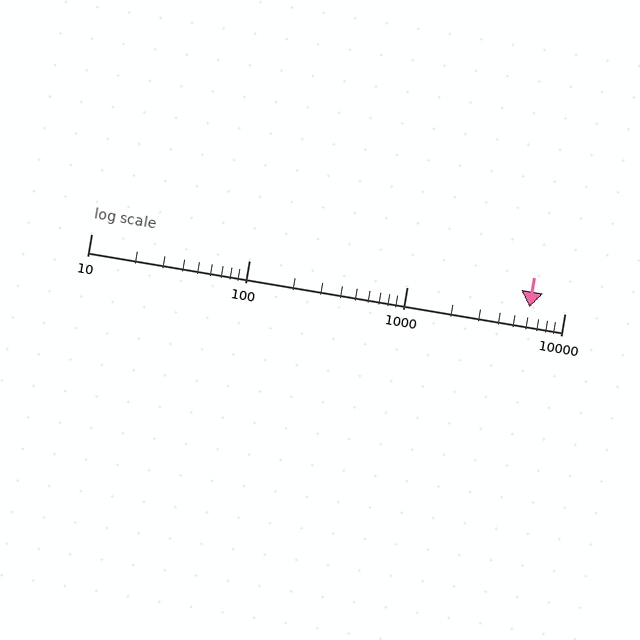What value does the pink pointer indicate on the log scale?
The pointer indicates approximately 6000.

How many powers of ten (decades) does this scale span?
The scale spans 3 decades, from 10 to 10000.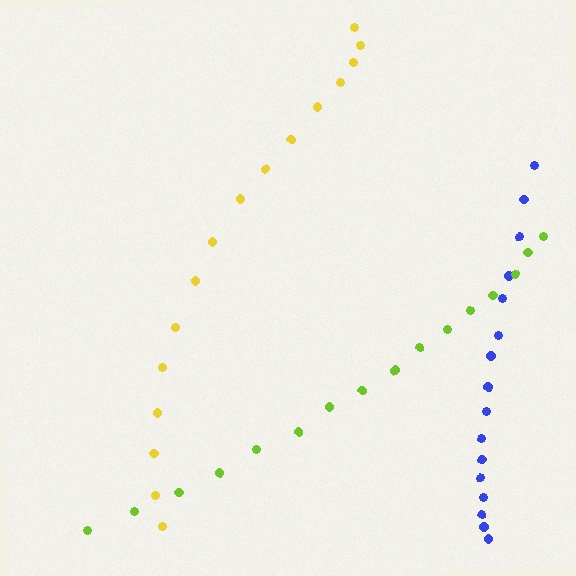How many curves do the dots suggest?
There are 3 distinct paths.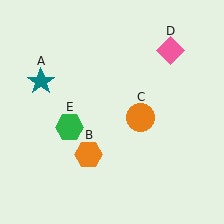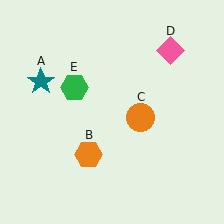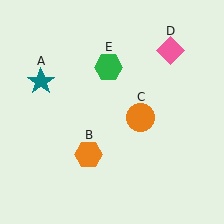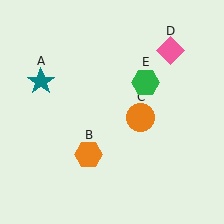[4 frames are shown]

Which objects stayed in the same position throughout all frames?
Teal star (object A) and orange hexagon (object B) and orange circle (object C) and pink diamond (object D) remained stationary.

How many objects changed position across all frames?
1 object changed position: green hexagon (object E).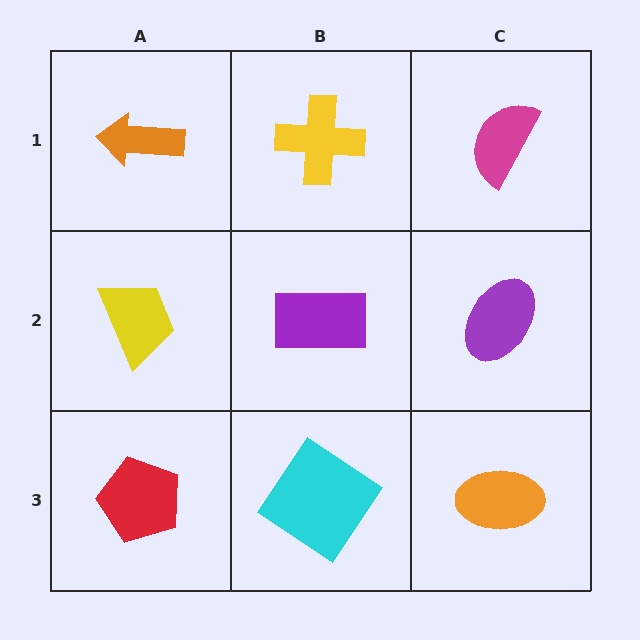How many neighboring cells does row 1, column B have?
3.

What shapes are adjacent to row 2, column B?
A yellow cross (row 1, column B), a cyan diamond (row 3, column B), a yellow trapezoid (row 2, column A), a purple ellipse (row 2, column C).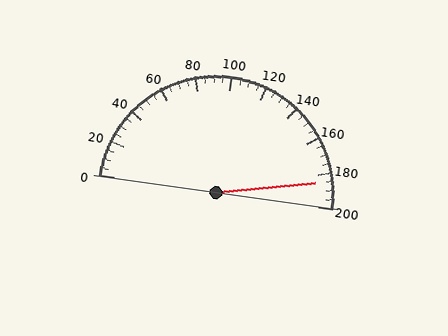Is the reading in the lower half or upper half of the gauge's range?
The reading is in the upper half of the range (0 to 200).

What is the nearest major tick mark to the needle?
The nearest major tick mark is 180.